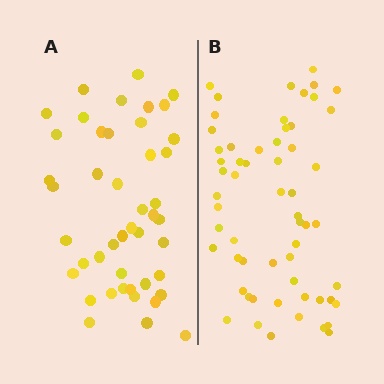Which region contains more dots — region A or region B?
Region B (the right region) has more dots.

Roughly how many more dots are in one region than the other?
Region B has approximately 15 more dots than region A.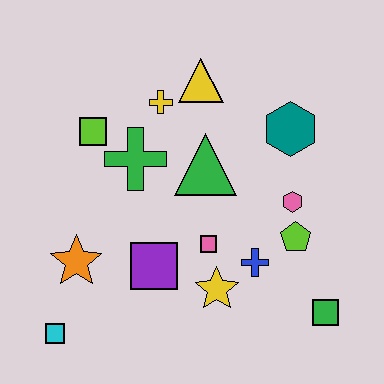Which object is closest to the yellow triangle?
The yellow cross is closest to the yellow triangle.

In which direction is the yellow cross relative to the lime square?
The yellow cross is to the right of the lime square.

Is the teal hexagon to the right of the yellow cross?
Yes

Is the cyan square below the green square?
Yes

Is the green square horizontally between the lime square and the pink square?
No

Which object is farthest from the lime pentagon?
The cyan square is farthest from the lime pentagon.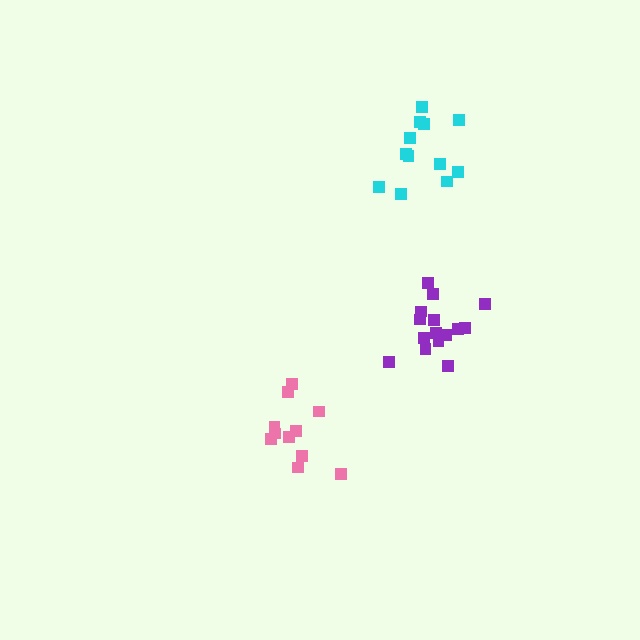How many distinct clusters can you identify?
There are 3 distinct clusters.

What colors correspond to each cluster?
The clusters are colored: pink, purple, cyan.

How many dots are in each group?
Group 1: 11 dots, Group 2: 15 dots, Group 3: 12 dots (38 total).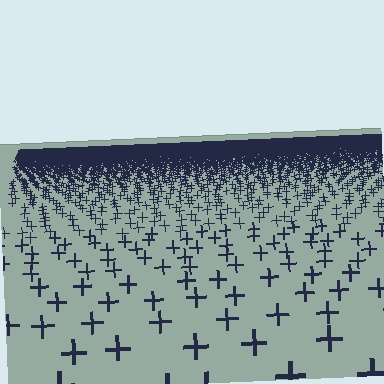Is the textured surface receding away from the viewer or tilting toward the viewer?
The surface is receding away from the viewer. Texture elements get smaller and denser toward the top.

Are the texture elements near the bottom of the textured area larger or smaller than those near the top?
Larger. Near the bottom, elements are closer to the viewer and appear at a bigger on-screen size.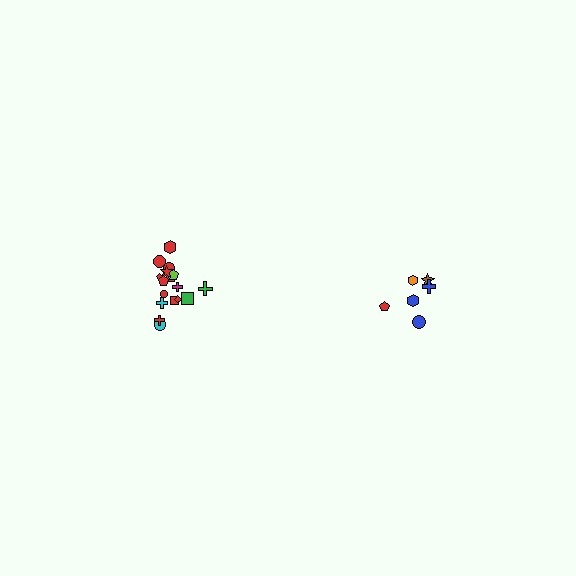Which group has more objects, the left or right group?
The left group.